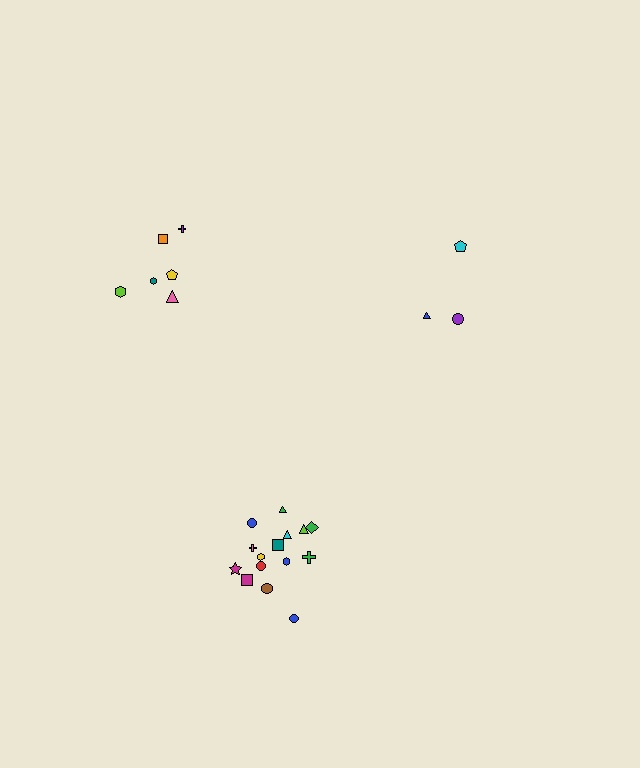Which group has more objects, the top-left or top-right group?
The top-left group.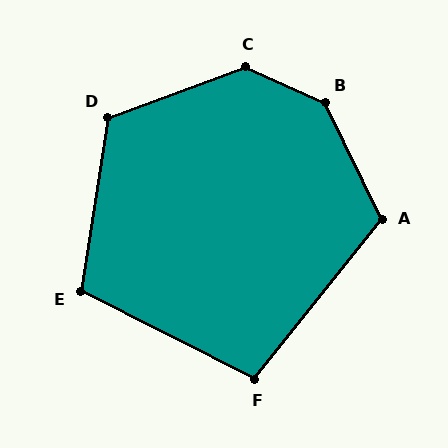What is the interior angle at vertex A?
Approximately 116 degrees (obtuse).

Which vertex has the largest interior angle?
B, at approximately 140 degrees.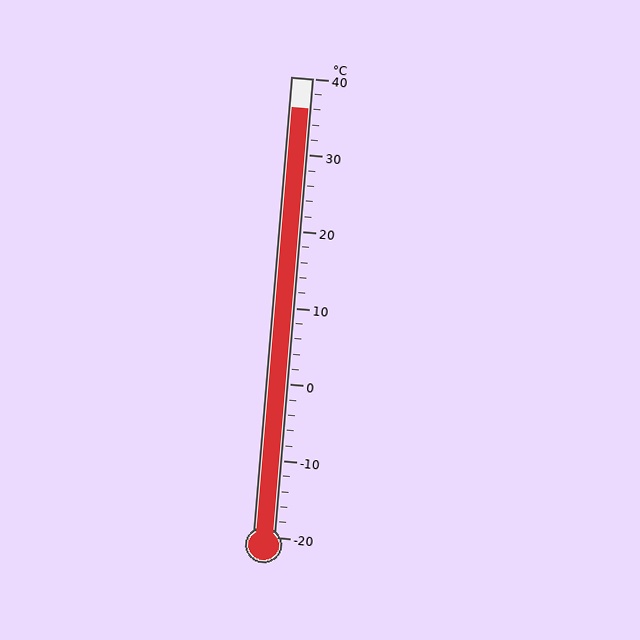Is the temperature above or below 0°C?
The temperature is above 0°C.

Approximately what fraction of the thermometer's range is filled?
The thermometer is filled to approximately 95% of its range.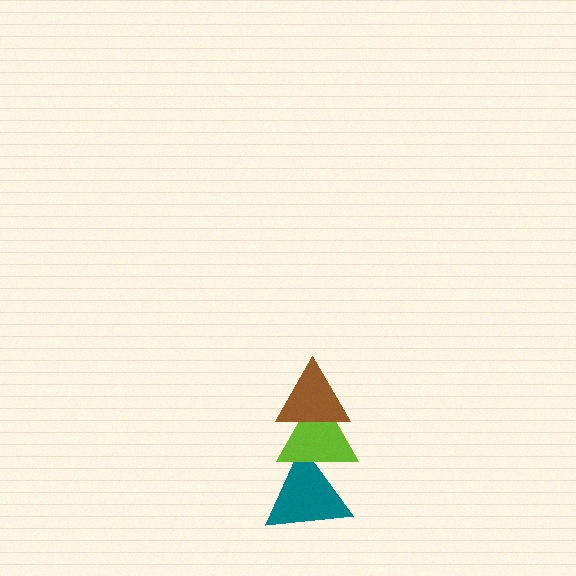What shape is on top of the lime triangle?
The brown triangle is on top of the lime triangle.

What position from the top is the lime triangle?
The lime triangle is 2nd from the top.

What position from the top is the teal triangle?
The teal triangle is 3rd from the top.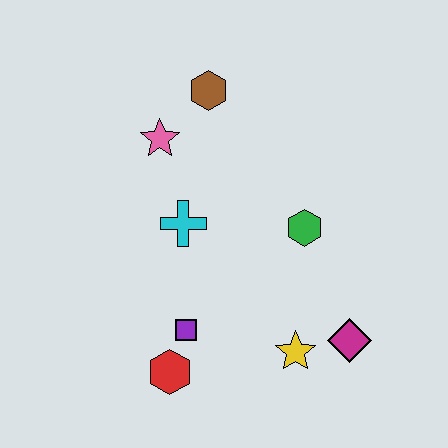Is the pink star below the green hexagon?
No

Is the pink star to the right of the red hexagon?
No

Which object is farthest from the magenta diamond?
The brown hexagon is farthest from the magenta diamond.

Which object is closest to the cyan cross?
The pink star is closest to the cyan cross.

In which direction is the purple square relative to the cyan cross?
The purple square is below the cyan cross.